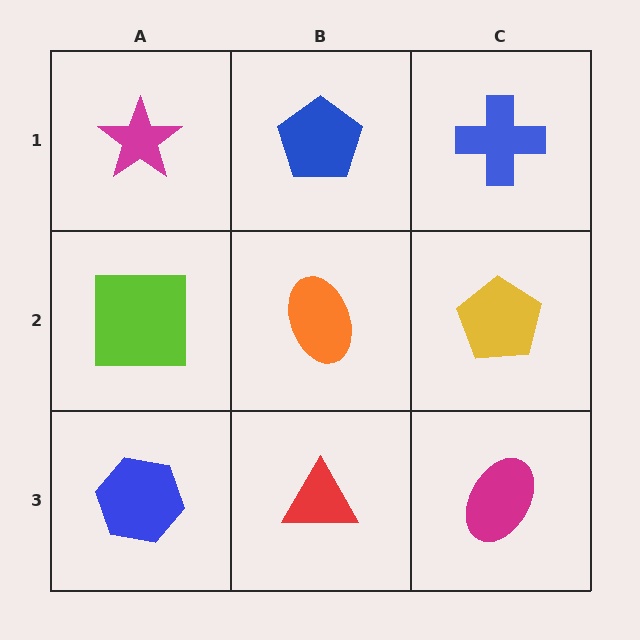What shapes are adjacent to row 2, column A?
A magenta star (row 1, column A), a blue hexagon (row 3, column A), an orange ellipse (row 2, column B).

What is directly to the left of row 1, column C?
A blue pentagon.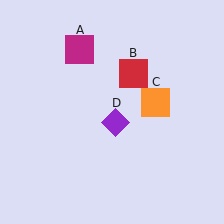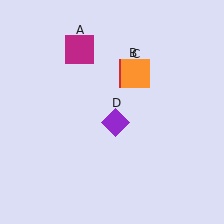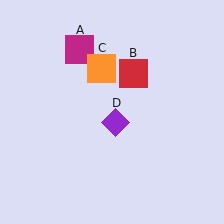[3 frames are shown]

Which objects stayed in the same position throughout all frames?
Magenta square (object A) and red square (object B) and purple diamond (object D) remained stationary.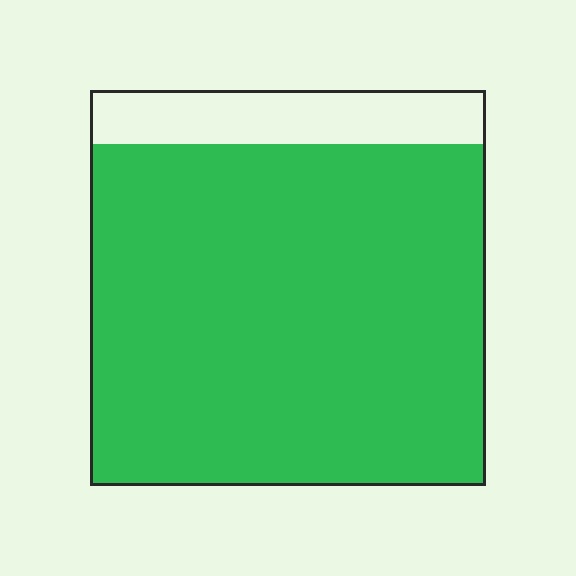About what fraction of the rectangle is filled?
About seven eighths (7/8).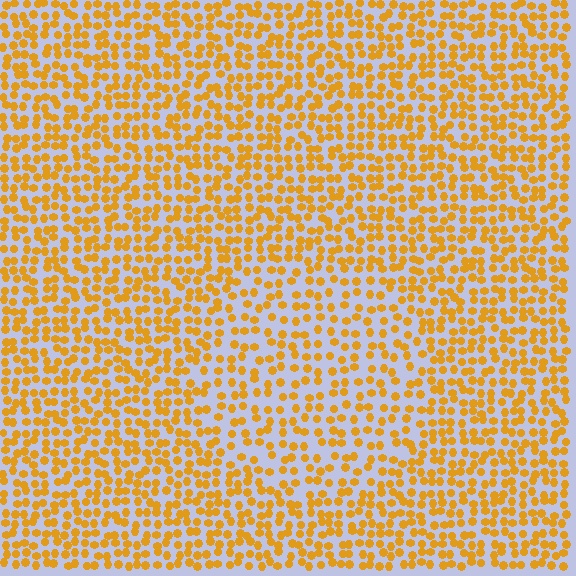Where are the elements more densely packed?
The elements are more densely packed outside the circle boundary.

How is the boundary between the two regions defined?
The boundary is defined by a change in element density (approximately 1.5x ratio). All elements are the same color, size, and shape.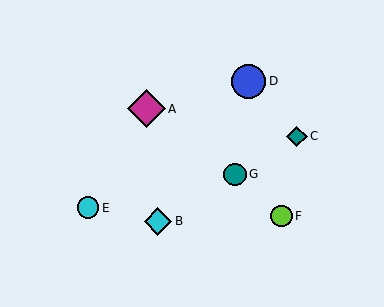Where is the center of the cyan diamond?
The center of the cyan diamond is at (158, 221).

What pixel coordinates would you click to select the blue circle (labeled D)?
Click at (249, 81) to select the blue circle D.